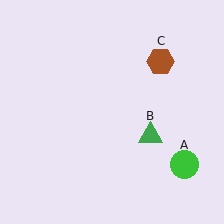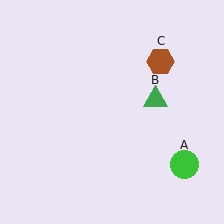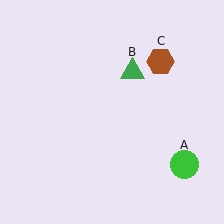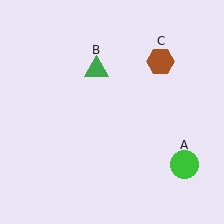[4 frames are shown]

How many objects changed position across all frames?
1 object changed position: green triangle (object B).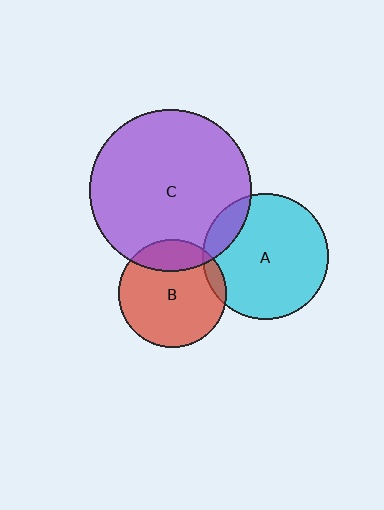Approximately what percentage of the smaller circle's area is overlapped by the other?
Approximately 5%.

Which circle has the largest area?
Circle C (purple).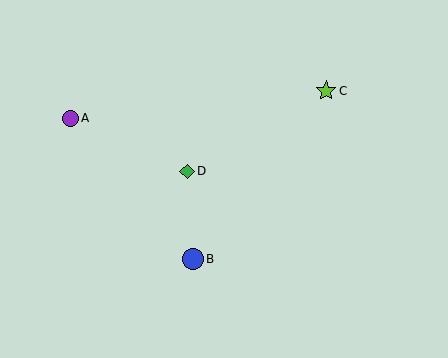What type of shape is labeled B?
Shape B is a blue circle.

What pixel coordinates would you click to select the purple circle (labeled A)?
Click at (71, 118) to select the purple circle A.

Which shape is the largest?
The blue circle (labeled B) is the largest.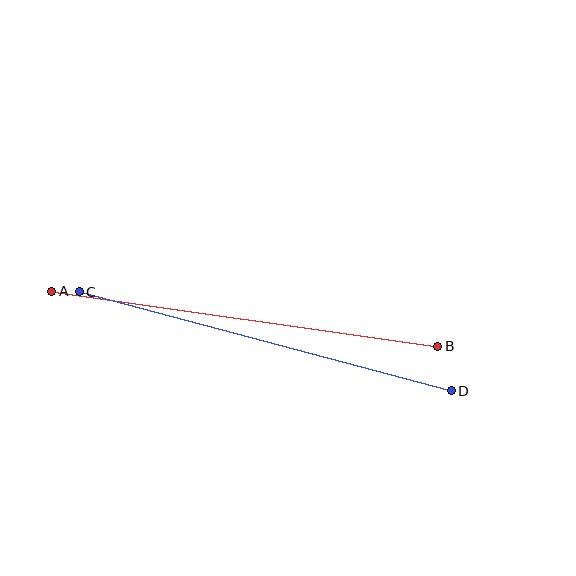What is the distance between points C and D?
The distance is approximately 385 pixels.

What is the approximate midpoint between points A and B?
The midpoint is at approximately (245, 319) pixels.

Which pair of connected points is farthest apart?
Points A and B are farthest apart.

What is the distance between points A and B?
The distance is approximately 390 pixels.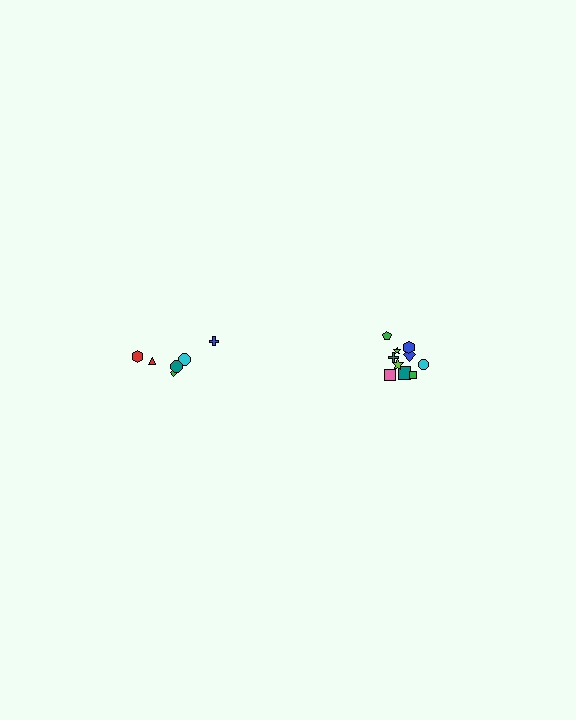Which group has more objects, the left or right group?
The right group.